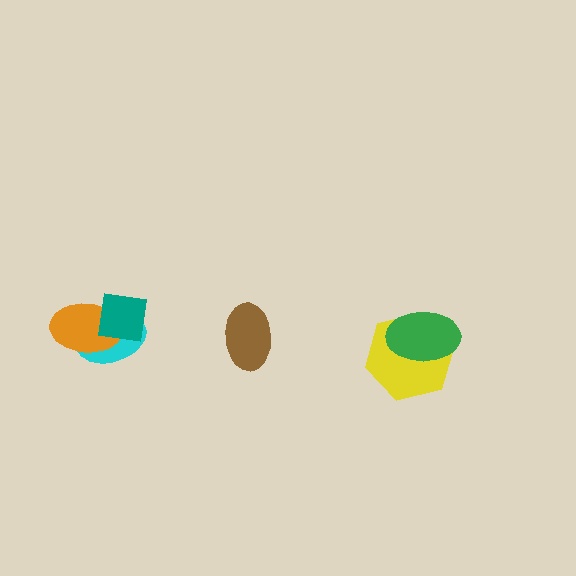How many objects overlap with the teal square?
2 objects overlap with the teal square.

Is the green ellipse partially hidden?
No, no other shape covers it.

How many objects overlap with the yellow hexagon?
1 object overlaps with the yellow hexagon.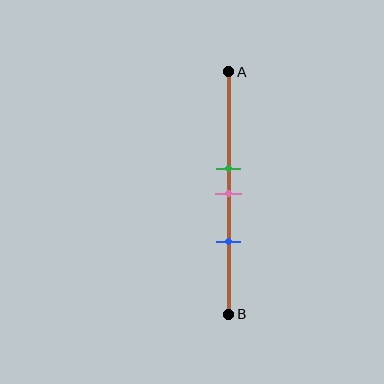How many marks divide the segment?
There are 3 marks dividing the segment.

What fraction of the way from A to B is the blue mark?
The blue mark is approximately 70% (0.7) of the way from A to B.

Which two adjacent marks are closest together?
The green and pink marks are the closest adjacent pair.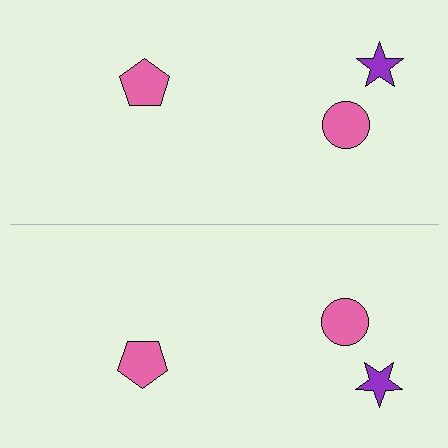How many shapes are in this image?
There are 6 shapes in this image.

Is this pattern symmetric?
Yes, this pattern has bilateral (reflection) symmetry.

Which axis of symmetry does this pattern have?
The pattern has a horizontal axis of symmetry running through the center of the image.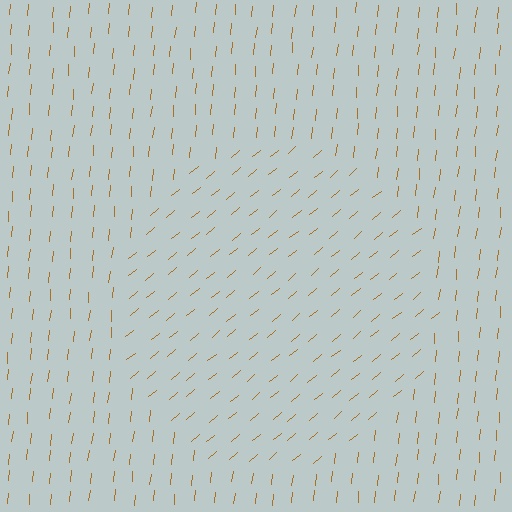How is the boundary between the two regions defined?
The boundary is defined purely by a change in line orientation (approximately 45 degrees difference). All lines are the same color and thickness.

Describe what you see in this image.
The image is filled with small brown line segments. A circle region in the image has lines oriented differently from the surrounding lines, creating a visible texture boundary.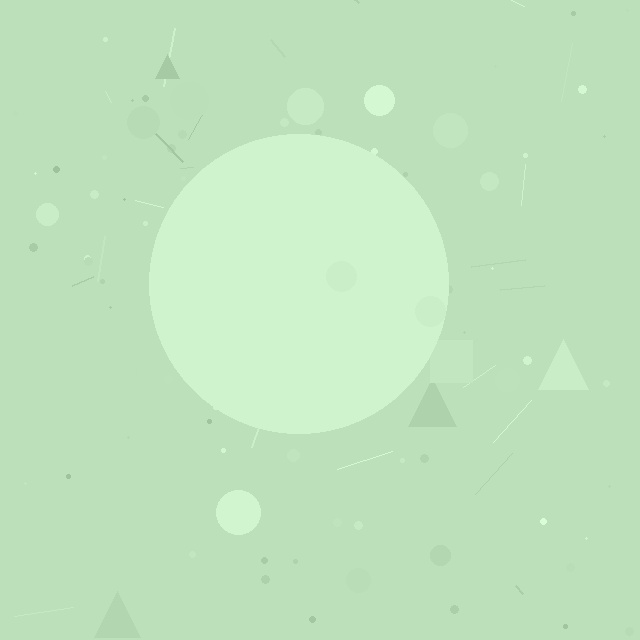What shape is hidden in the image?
A circle is hidden in the image.